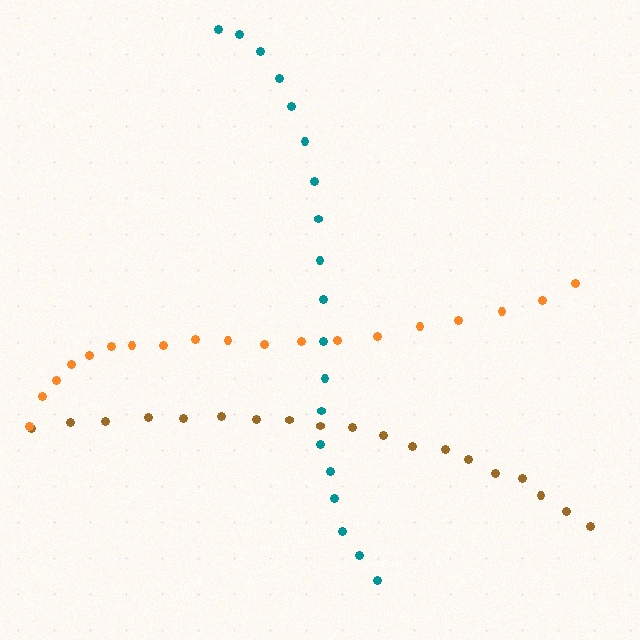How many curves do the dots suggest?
There are 3 distinct paths.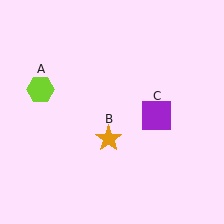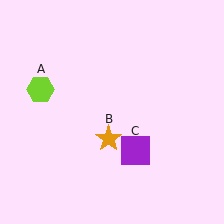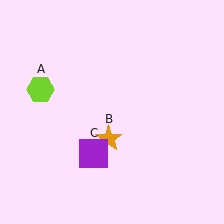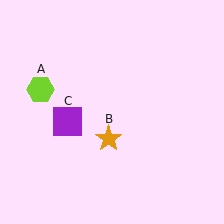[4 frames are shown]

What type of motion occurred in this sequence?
The purple square (object C) rotated clockwise around the center of the scene.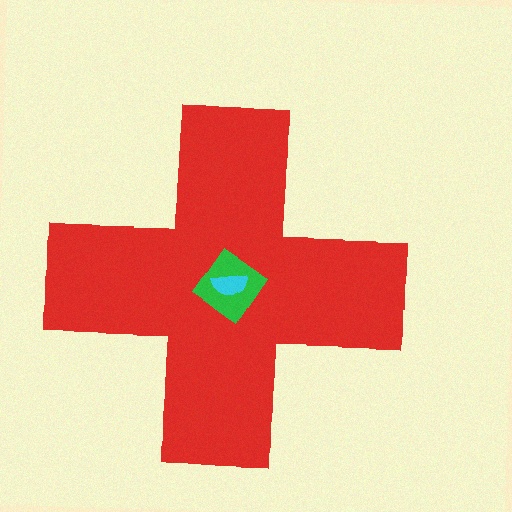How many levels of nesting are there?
3.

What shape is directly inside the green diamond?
The cyan semicircle.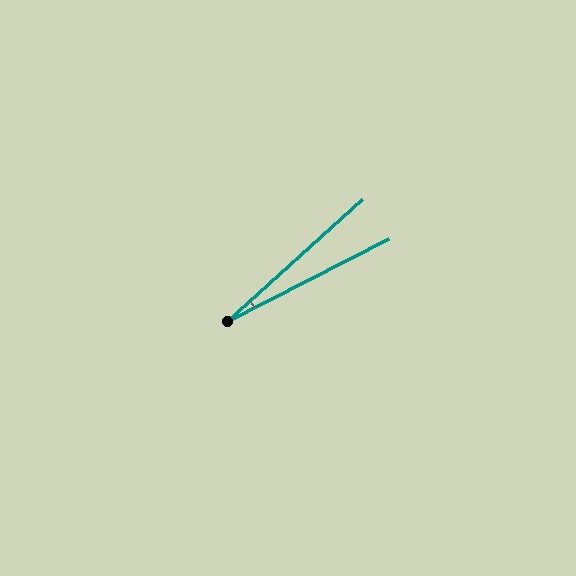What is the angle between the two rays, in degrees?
Approximately 15 degrees.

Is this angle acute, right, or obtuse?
It is acute.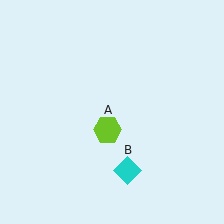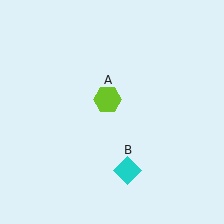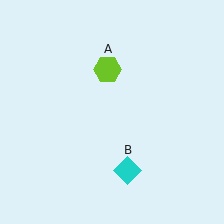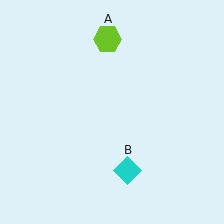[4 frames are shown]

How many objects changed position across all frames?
1 object changed position: lime hexagon (object A).